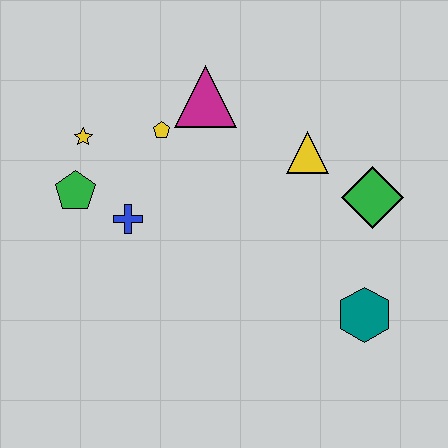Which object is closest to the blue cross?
The green pentagon is closest to the blue cross.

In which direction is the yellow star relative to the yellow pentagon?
The yellow star is to the left of the yellow pentagon.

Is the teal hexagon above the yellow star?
No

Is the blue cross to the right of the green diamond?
No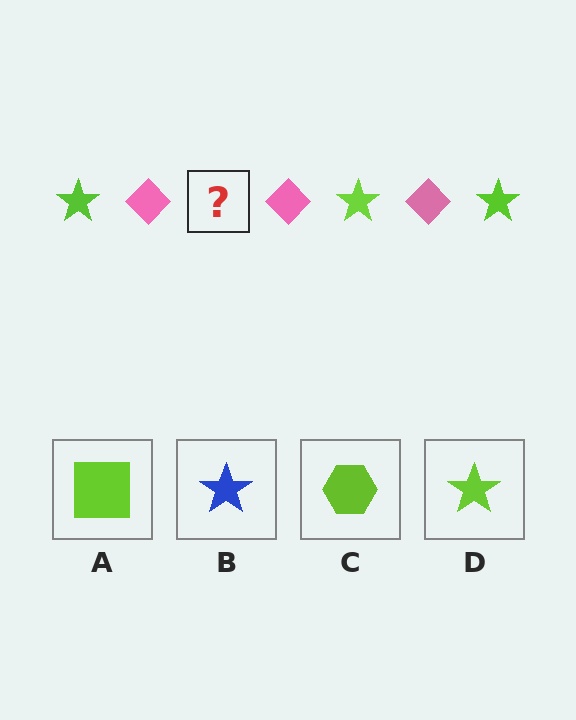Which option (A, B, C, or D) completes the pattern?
D.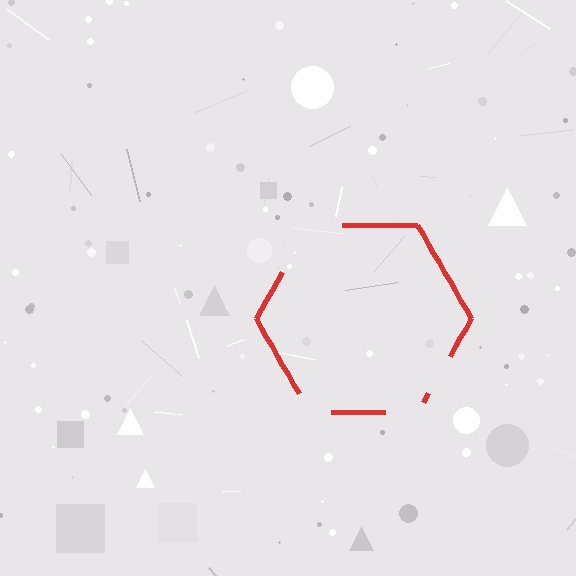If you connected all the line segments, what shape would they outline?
They would outline a hexagon.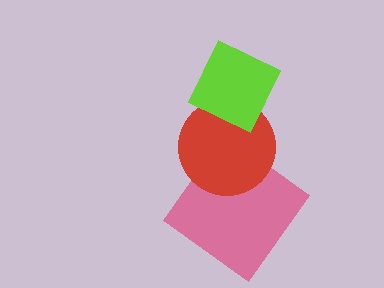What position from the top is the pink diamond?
The pink diamond is 3rd from the top.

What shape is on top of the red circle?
The lime diamond is on top of the red circle.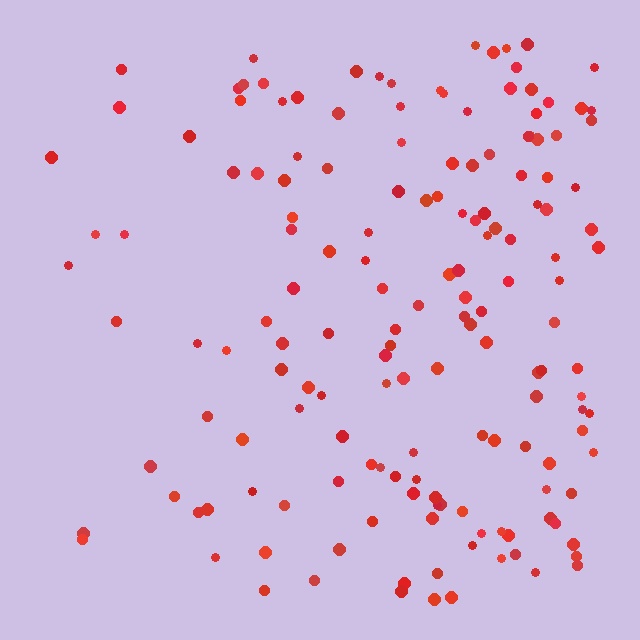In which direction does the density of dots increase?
From left to right, with the right side densest.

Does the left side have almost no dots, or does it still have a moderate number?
Still a moderate number, just noticeably fewer than the right.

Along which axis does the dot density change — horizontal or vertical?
Horizontal.